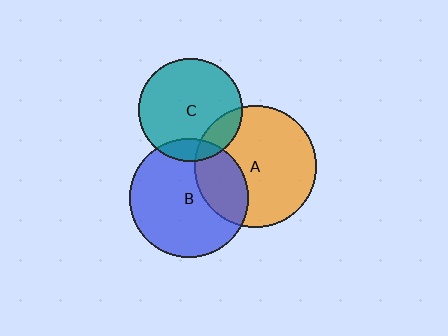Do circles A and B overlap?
Yes.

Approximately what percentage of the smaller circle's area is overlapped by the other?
Approximately 30%.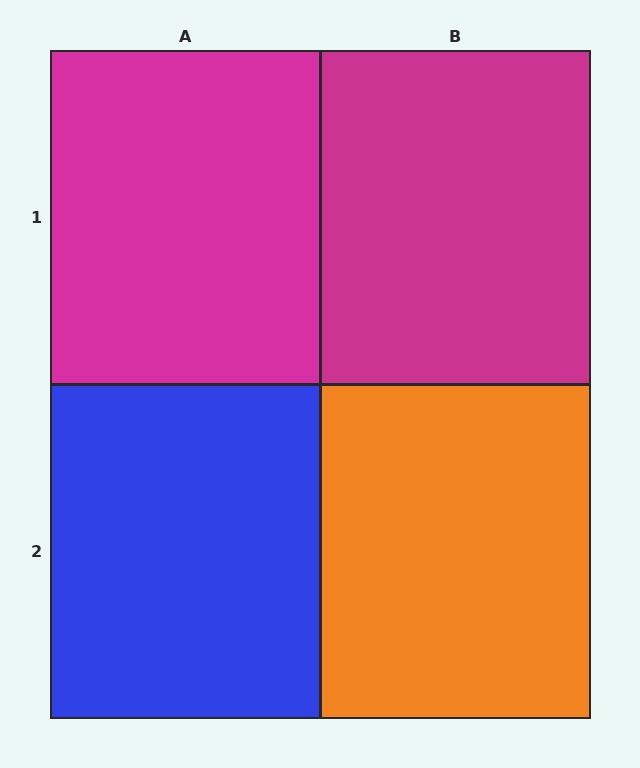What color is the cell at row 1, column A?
Magenta.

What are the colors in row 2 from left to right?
Blue, orange.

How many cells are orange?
1 cell is orange.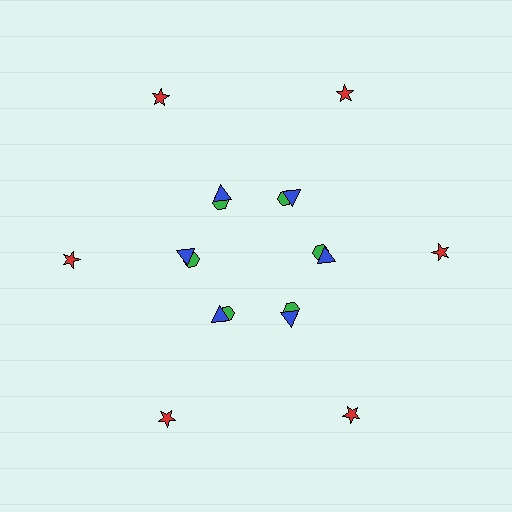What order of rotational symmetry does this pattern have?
This pattern has 6-fold rotational symmetry.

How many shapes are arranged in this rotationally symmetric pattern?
There are 18 shapes, arranged in 6 groups of 3.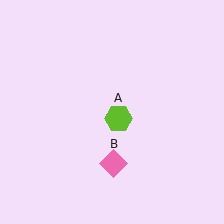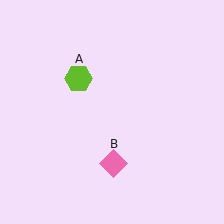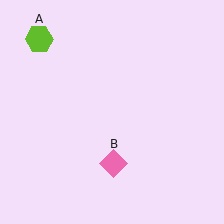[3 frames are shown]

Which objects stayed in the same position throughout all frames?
Pink diamond (object B) remained stationary.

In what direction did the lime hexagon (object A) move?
The lime hexagon (object A) moved up and to the left.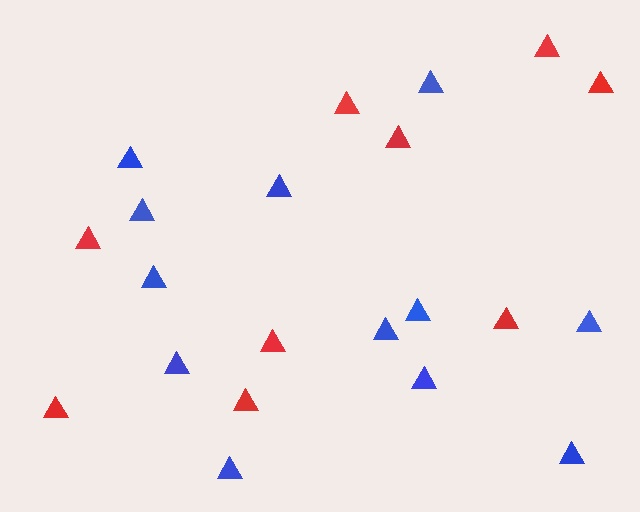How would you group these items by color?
There are 2 groups: one group of red triangles (9) and one group of blue triangles (12).